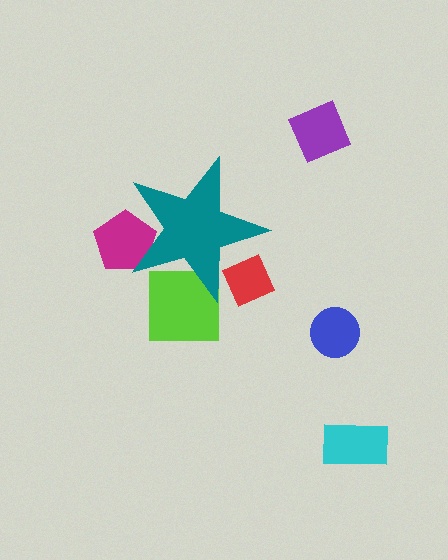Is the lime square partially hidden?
Yes, the lime square is partially hidden behind the teal star.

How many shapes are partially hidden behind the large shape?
3 shapes are partially hidden.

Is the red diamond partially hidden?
Yes, the red diamond is partially hidden behind the teal star.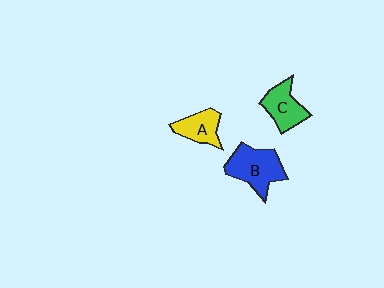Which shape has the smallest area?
Shape A (yellow).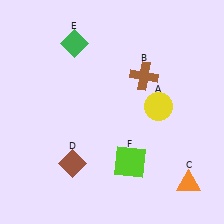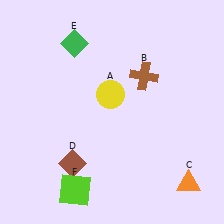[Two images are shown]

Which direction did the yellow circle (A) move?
The yellow circle (A) moved left.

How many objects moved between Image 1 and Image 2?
2 objects moved between the two images.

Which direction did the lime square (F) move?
The lime square (F) moved left.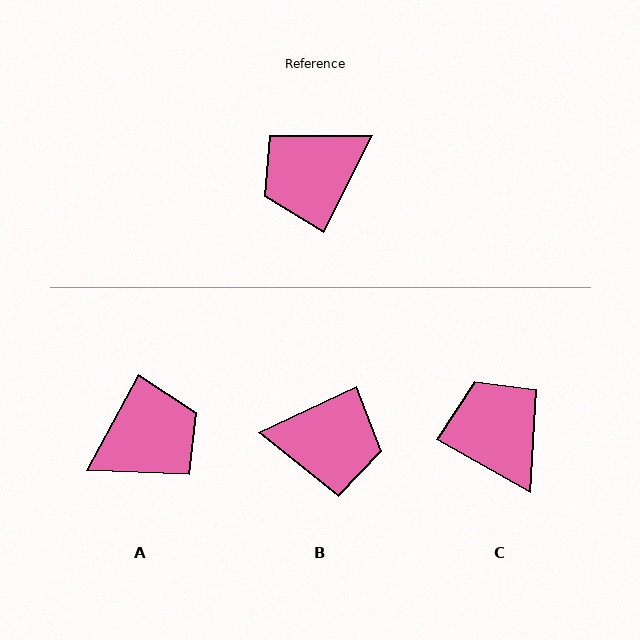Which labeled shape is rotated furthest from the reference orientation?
A, about 178 degrees away.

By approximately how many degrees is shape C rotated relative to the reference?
Approximately 93 degrees clockwise.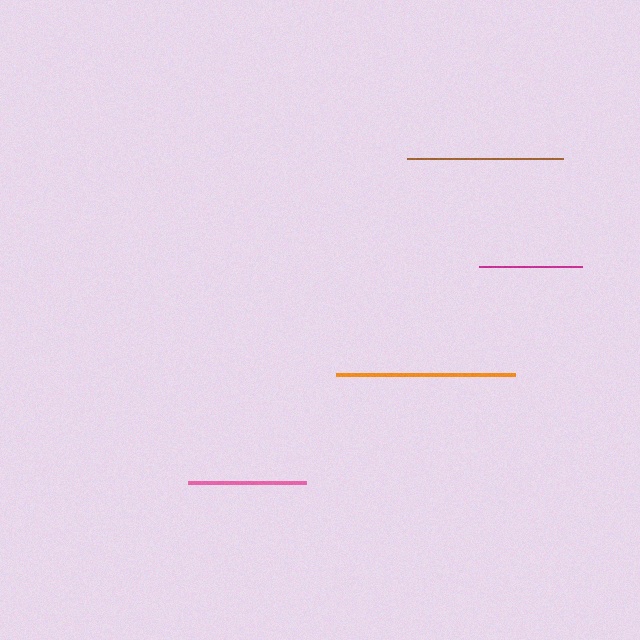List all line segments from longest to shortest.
From longest to shortest: orange, brown, pink, magenta.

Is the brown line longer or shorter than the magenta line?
The brown line is longer than the magenta line.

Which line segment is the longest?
The orange line is the longest at approximately 179 pixels.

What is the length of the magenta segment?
The magenta segment is approximately 103 pixels long.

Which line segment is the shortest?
The magenta line is the shortest at approximately 103 pixels.